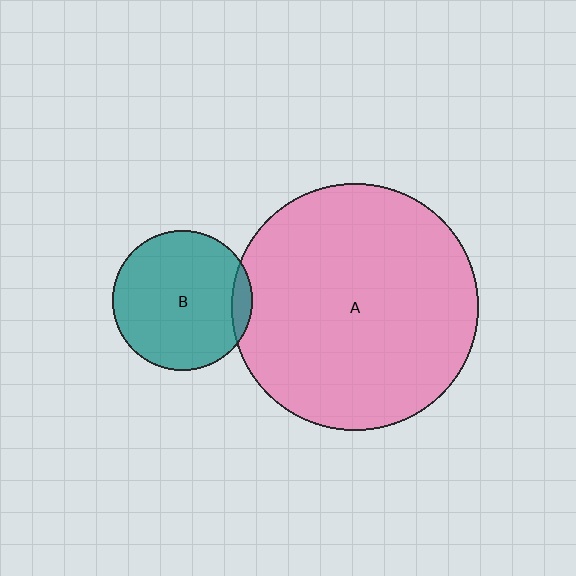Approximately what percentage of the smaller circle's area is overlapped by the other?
Approximately 10%.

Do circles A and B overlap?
Yes.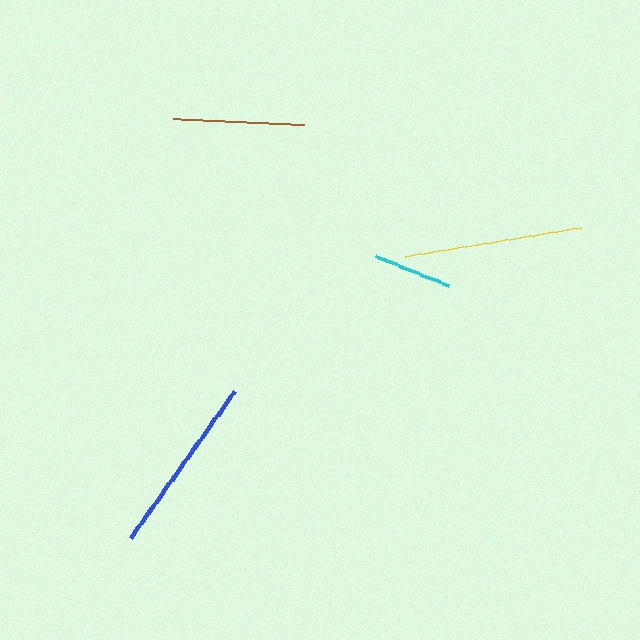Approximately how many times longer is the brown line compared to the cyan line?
The brown line is approximately 1.7 times the length of the cyan line.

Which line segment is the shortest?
The cyan line is the shortest at approximately 78 pixels.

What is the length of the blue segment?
The blue segment is approximately 180 pixels long.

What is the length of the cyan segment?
The cyan segment is approximately 78 pixels long.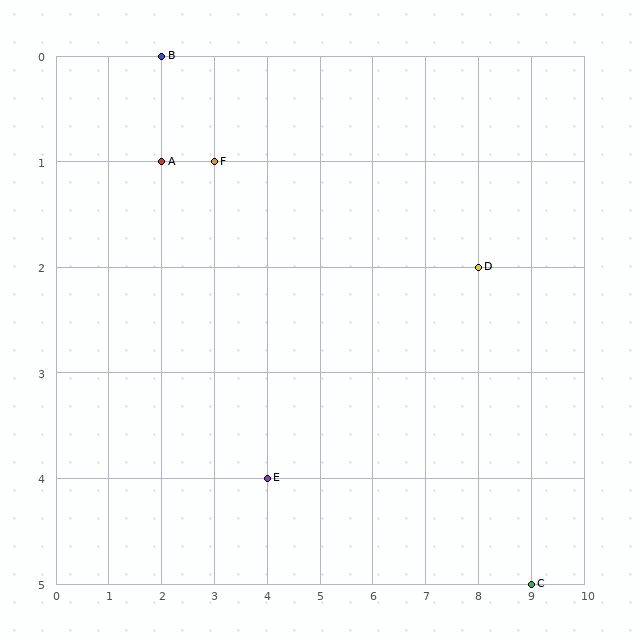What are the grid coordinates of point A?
Point A is at grid coordinates (2, 1).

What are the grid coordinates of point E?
Point E is at grid coordinates (4, 4).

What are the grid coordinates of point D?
Point D is at grid coordinates (8, 2).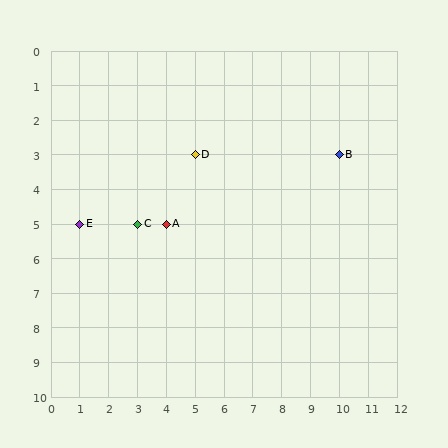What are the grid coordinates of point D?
Point D is at grid coordinates (5, 3).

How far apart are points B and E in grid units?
Points B and E are 9 columns and 2 rows apart (about 9.2 grid units diagonally).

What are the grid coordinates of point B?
Point B is at grid coordinates (10, 3).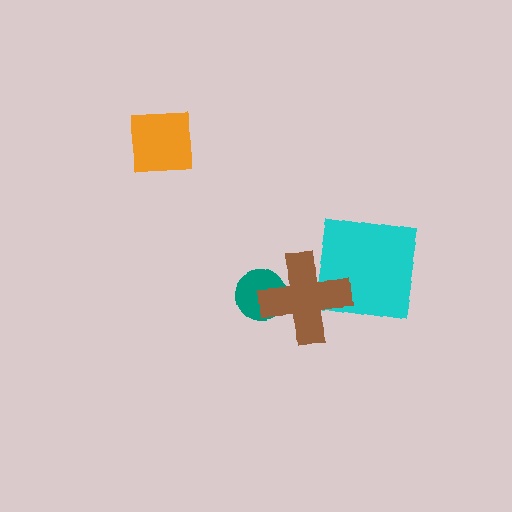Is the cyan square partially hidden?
Yes, it is partially covered by another shape.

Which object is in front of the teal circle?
The brown cross is in front of the teal circle.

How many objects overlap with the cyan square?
1 object overlaps with the cyan square.